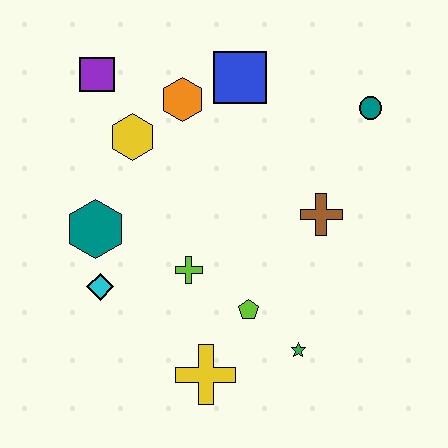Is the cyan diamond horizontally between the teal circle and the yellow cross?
No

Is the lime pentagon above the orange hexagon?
No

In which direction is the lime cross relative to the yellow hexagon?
The lime cross is below the yellow hexagon.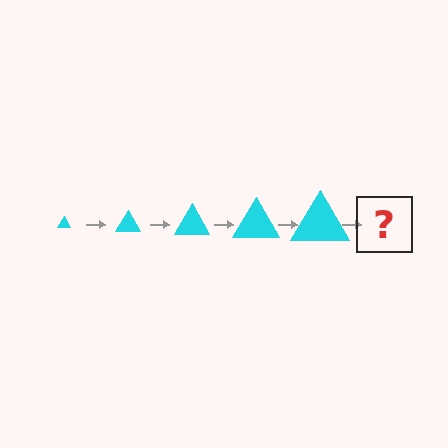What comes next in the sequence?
The next element should be a cyan triangle, larger than the previous one.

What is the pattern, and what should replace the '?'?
The pattern is that the triangle gets progressively larger each step. The '?' should be a cyan triangle, larger than the previous one.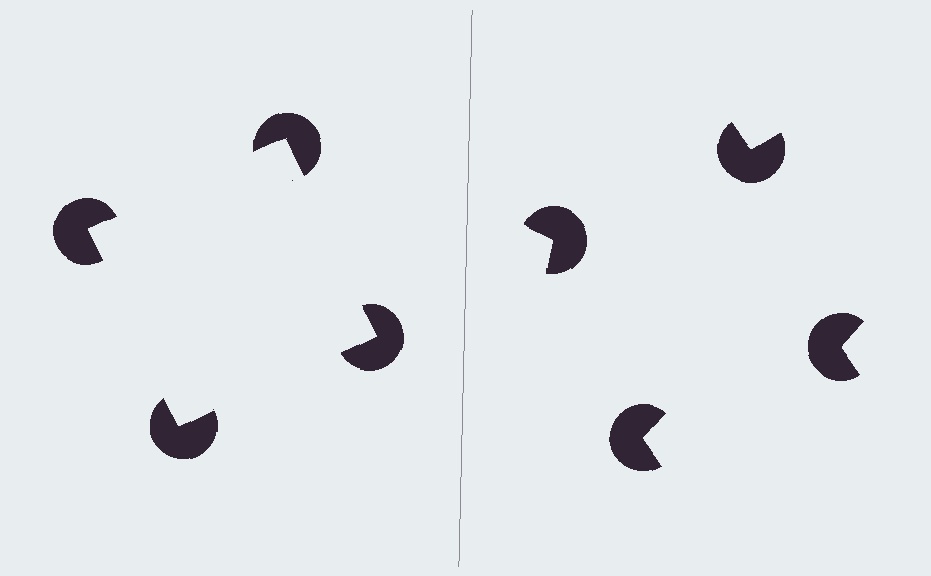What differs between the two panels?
The pac-man discs are positioned identically on both sides; only the wedge orientations differ. On the left they align to a square; on the right they are misaligned.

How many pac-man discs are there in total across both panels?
8 — 4 on each side.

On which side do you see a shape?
An illusory square appears on the left side. On the right side the wedge cuts are rotated, so no coherent shape forms.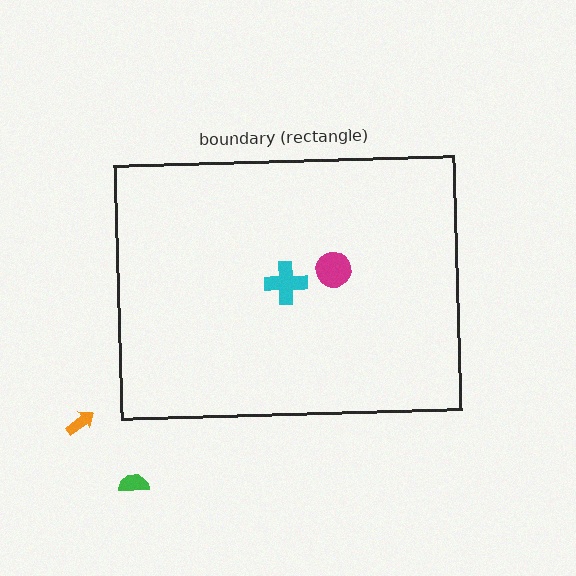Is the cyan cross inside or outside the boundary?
Inside.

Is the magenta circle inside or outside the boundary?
Inside.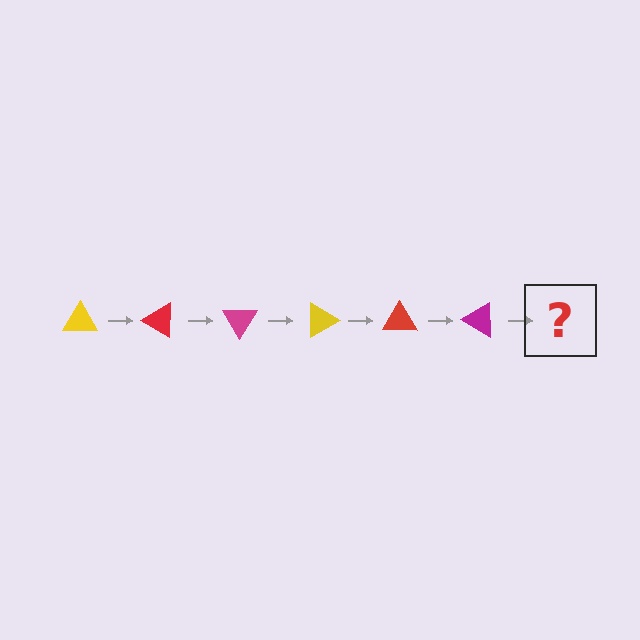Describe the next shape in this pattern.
It should be a yellow triangle, rotated 180 degrees from the start.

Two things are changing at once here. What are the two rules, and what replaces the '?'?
The two rules are that it rotates 30 degrees each step and the color cycles through yellow, red, and magenta. The '?' should be a yellow triangle, rotated 180 degrees from the start.